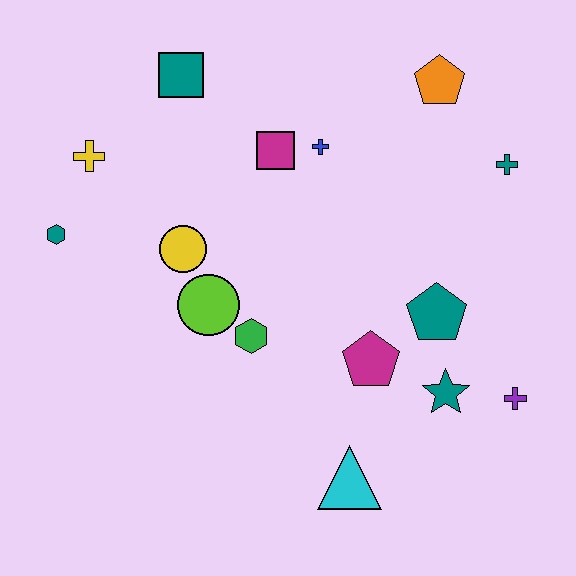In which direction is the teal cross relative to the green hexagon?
The teal cross is to the right of the green hexagon.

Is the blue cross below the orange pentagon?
Yes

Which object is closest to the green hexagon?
The lime circle is closest to the green hexagon.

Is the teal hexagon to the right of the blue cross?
No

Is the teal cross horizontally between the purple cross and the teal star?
Yes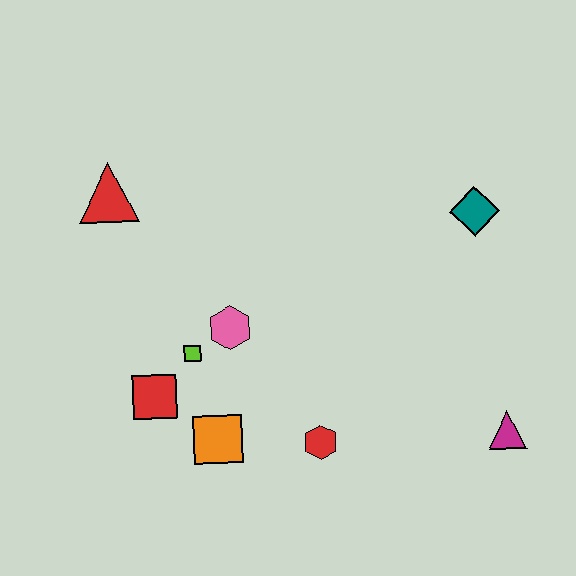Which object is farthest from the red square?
The teal diamond is farthest from the red square.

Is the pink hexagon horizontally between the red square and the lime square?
No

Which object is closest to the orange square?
The red square is closest to the orange square.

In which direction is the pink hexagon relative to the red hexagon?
The pink hexagon is above the red hexagon.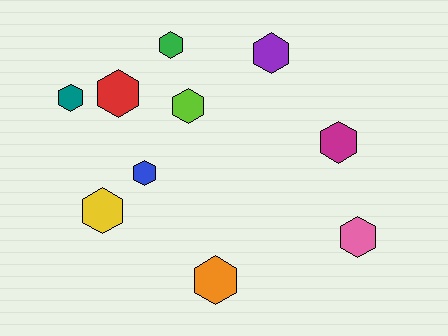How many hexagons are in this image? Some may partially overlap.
There are 10 hexagons.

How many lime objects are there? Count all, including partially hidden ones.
There is 1 lime object.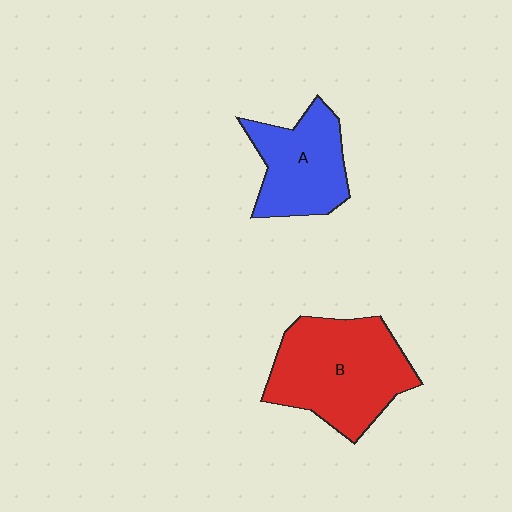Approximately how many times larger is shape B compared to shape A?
Approximately 1.5 times.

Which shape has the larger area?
Shape B (red).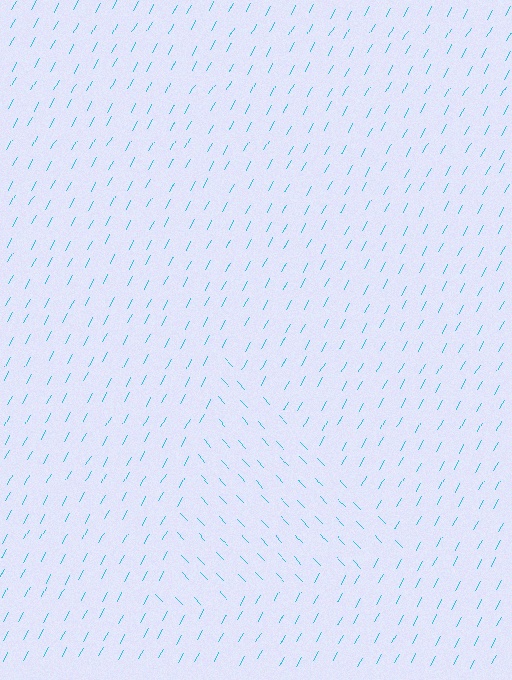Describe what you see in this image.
The image is filled with small cyan line segments. A triangle region in the image has lines oriented differently from the surrounding lines, creating a visible texture boundary.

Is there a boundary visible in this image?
Yes, there is a texture boundary formed by a change in line orientation.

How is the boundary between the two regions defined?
The boundary is defined purely by a change in line orientation (approximately 72 degrees difference). All lines are the same color and thickness.